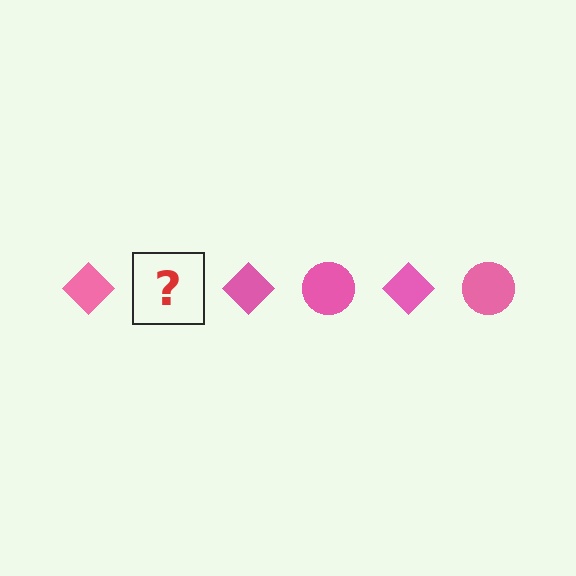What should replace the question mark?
The question mark should be replaced with a pink circle.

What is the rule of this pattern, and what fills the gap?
The rule is that the pattern cycles through diamond, circle shapes in pink. The gap should be filled with a pink circle.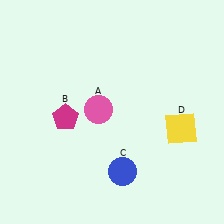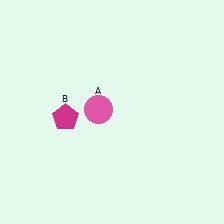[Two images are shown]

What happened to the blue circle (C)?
The blue circle (C) was removed in Image 2. It was in the bottom-right area of Image 1.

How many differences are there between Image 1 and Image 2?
There are 2 differences between the two images.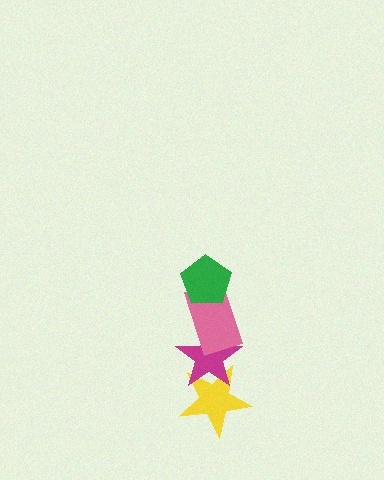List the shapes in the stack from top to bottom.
From top to bottom: the green pentagon, the pink rectangle, the magenta star, the yellow star.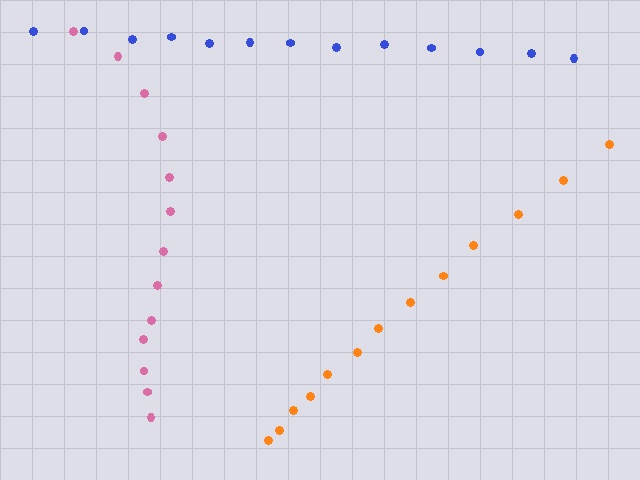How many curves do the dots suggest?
There are 3 distinct paths.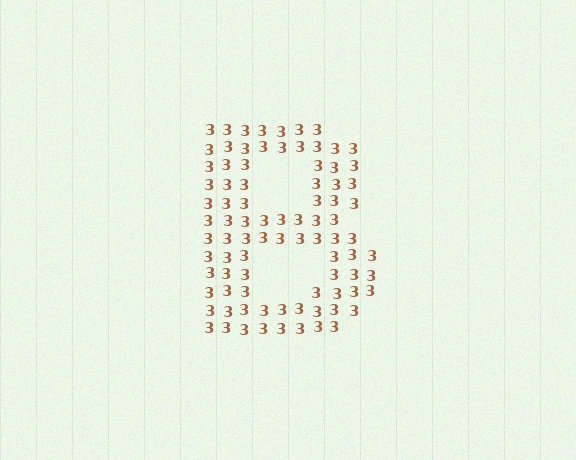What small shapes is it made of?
It is made of small digit 3's.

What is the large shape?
The large shape is the letter B.